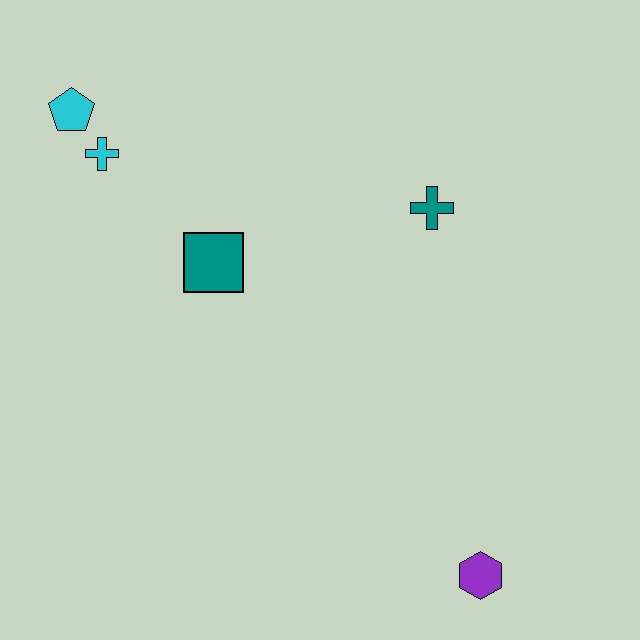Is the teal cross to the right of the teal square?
Yes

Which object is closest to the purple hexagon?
The teal cross is closest to the purple hexagon.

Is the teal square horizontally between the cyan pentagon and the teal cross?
Yes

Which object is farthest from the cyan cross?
The purple hexagon is farthest from the cyan cross.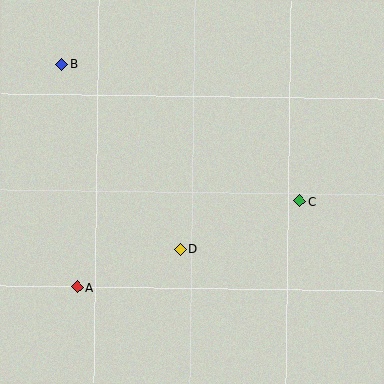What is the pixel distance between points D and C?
The distance between D and C is 128 pixels.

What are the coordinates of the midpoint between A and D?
The midpoint between A and D is at (129, 268).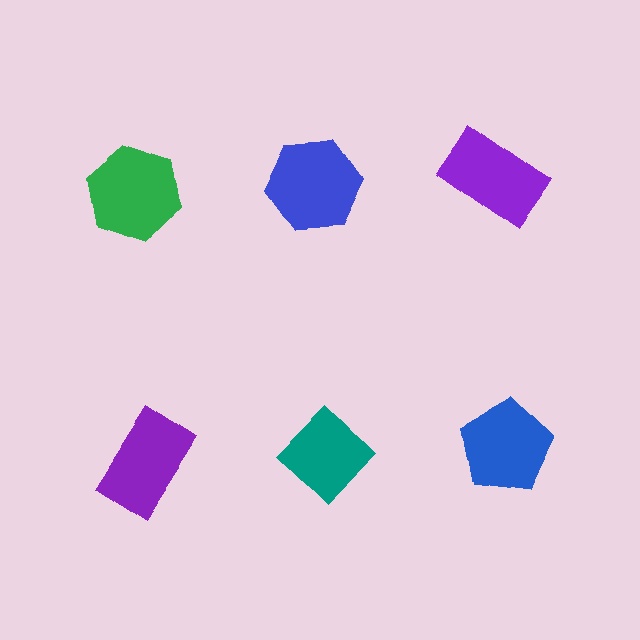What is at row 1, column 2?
A blue hexagon.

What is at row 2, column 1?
A purple rectangle.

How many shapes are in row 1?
3 shapes.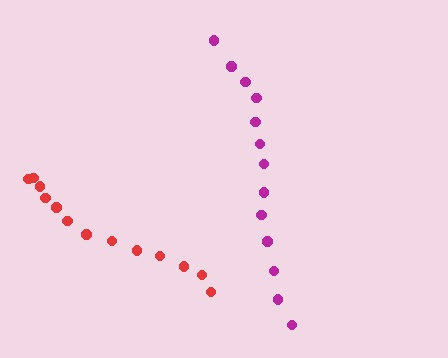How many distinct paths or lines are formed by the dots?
There are 2 distinct paths.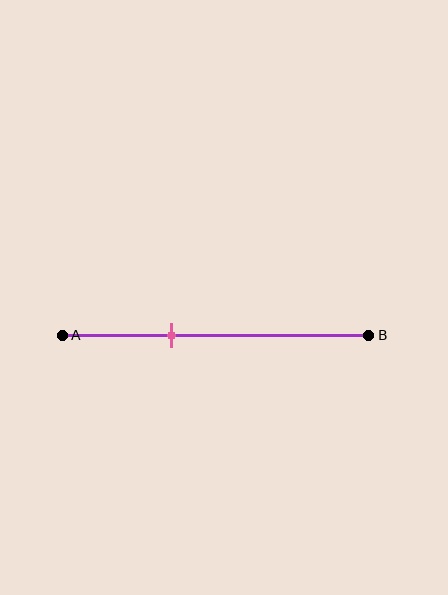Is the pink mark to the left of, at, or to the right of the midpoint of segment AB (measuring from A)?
The pink mark is to the left of the midpoint of segment AB.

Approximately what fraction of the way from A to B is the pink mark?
The pink mark is approximately 35% of the way from A to B.